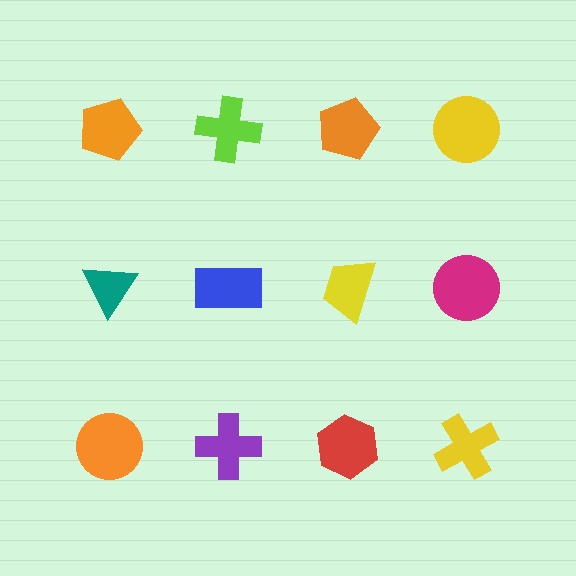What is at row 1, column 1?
An orange pentagon.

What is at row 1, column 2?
A lime cross.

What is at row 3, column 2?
A purple cross.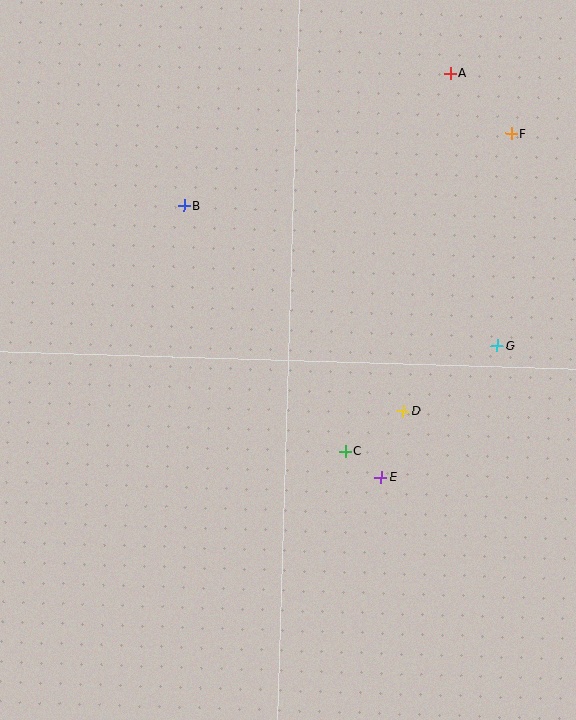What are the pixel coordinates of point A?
Point A is at (450, 73).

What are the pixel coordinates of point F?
Point F is at (511, 134).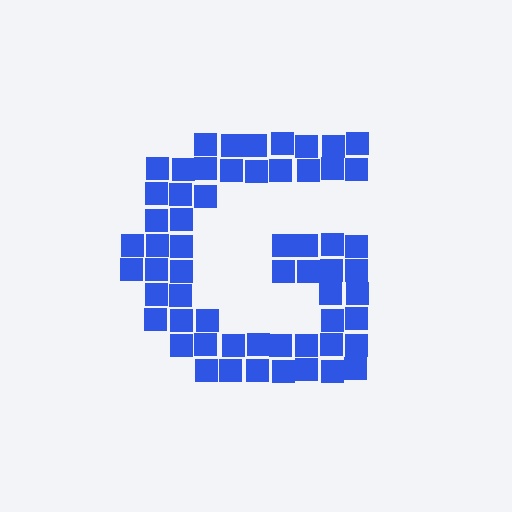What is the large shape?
The large shape is the letter G.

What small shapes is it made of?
It is made of small squares.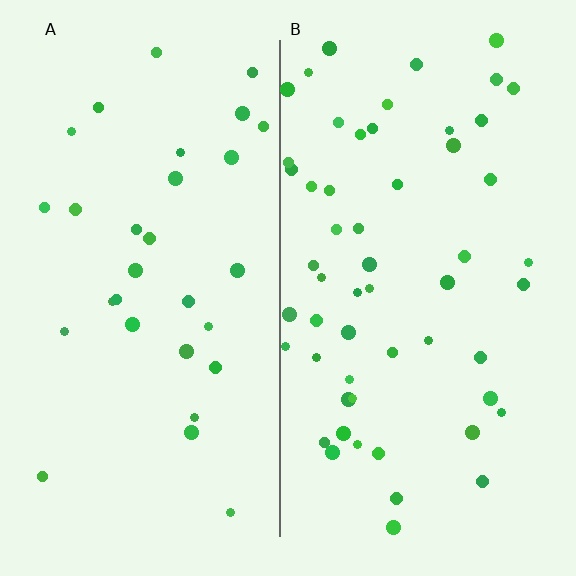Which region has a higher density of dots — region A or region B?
B (the right).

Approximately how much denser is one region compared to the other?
Approximately 1.8× — region B over region A.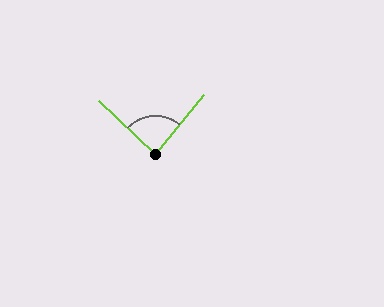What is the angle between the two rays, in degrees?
Approximately 86 degrees.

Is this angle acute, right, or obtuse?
It is approximately a right angle.